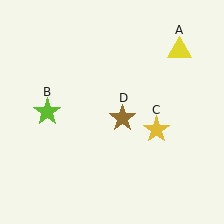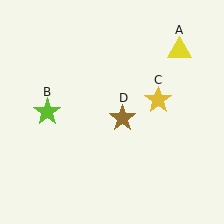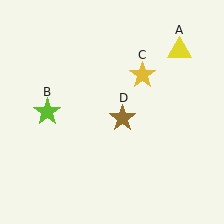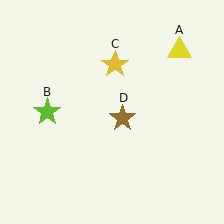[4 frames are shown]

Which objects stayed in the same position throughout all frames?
Yellow triangle (object A) and lime star (object B) and brown star (object D) remained stationary.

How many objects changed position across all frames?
1 object changed position: yellow star (object C).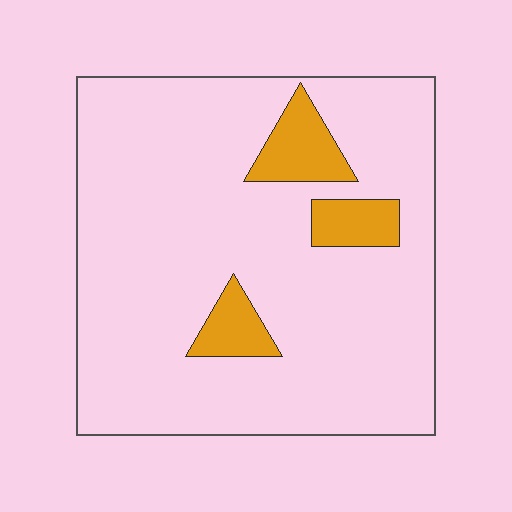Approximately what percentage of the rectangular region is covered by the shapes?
Approximately 10%.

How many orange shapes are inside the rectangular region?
3.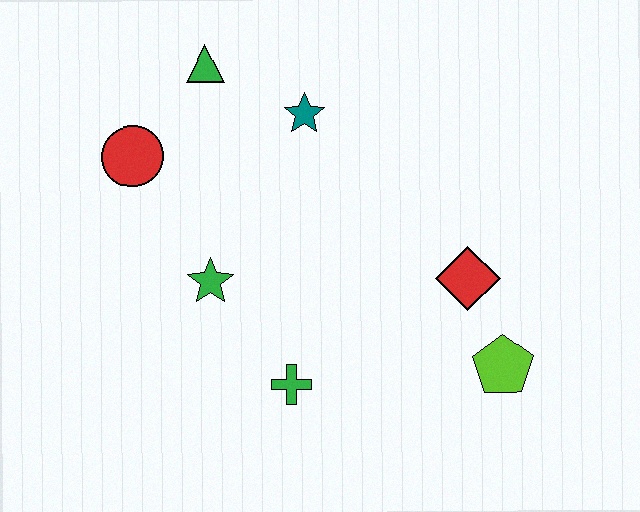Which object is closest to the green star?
The green cross is closest to the green star.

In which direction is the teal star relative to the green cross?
The teal star is above the green cross.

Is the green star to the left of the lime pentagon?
Yes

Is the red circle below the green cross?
No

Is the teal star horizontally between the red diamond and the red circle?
Yes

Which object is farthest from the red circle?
The lime pentagon is farthest from the red circle.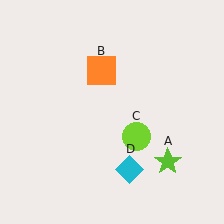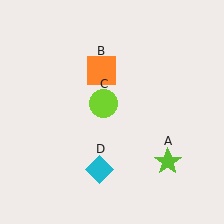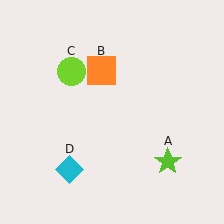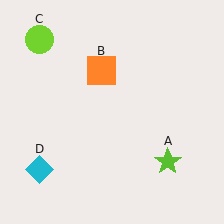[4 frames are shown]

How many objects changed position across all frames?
2 objects changed position: lime circle (object C), cyan diamond (object D).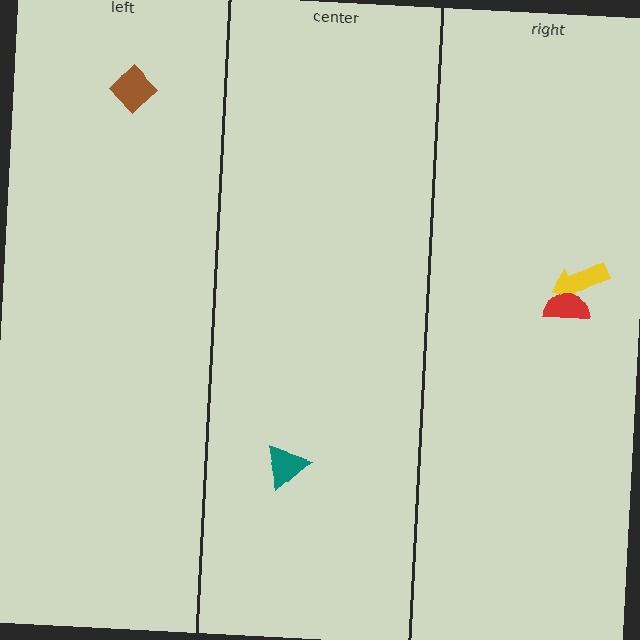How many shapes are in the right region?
2.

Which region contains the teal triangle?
The center region.